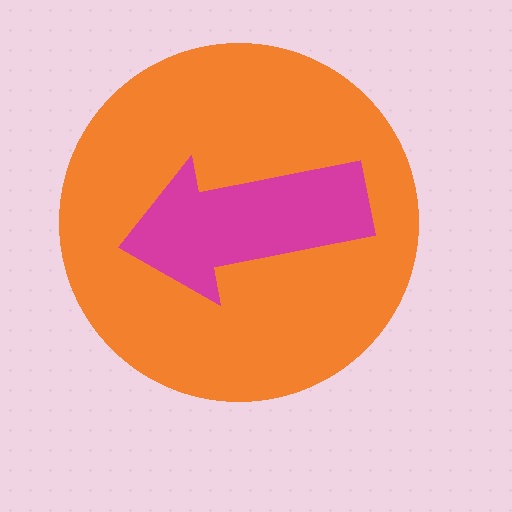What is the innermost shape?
The magenta arrow.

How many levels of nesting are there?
2.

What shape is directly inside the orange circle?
The magenta arrow.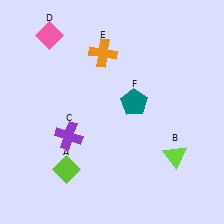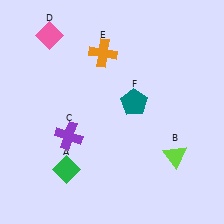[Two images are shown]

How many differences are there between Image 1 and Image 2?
There is 1 difference between the two images.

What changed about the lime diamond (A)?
In Image 1, A is lime. In Image 2, it changed to green.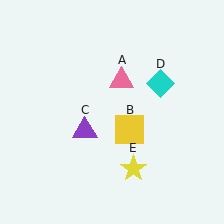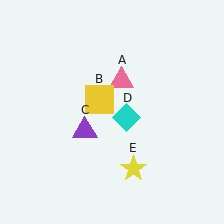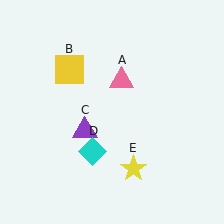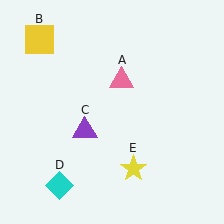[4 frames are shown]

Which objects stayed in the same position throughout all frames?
Pink triangle (object A) and purple triangle (object C) and yellow star (object E) remained stationary.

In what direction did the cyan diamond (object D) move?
The cyan diamond (object D) moved down and to the left.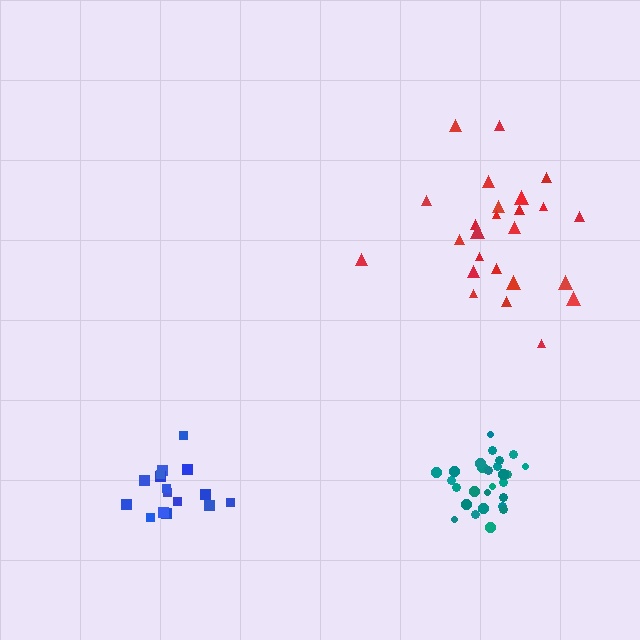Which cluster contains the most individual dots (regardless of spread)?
Teal (27).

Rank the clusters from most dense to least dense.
teal, blue, red.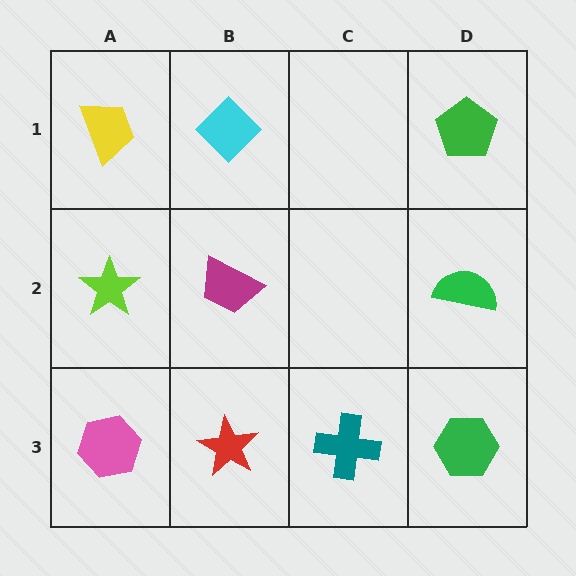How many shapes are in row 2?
3 shapes.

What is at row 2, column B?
A magenta trapezoid.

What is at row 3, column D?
A green hexagon.